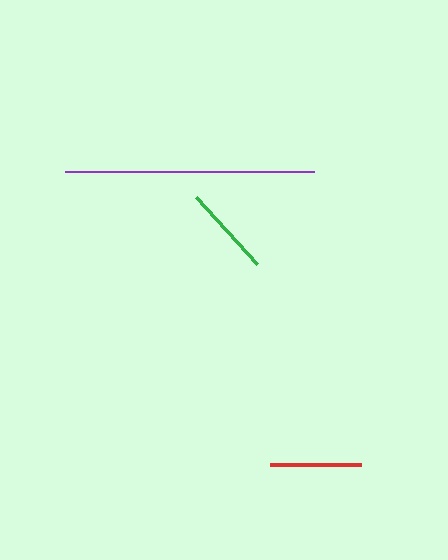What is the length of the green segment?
The green segment is approximately 91 pixels long.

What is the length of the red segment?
The red segment is approximately 91 pixels long.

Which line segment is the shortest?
The green line is the shortest at approximately 91 pixels.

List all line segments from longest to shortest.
From longest to shortest: purple, red, green.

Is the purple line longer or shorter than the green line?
The purple line is longer than the green line.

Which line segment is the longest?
The purple line is the longest at approximately 249 pixels.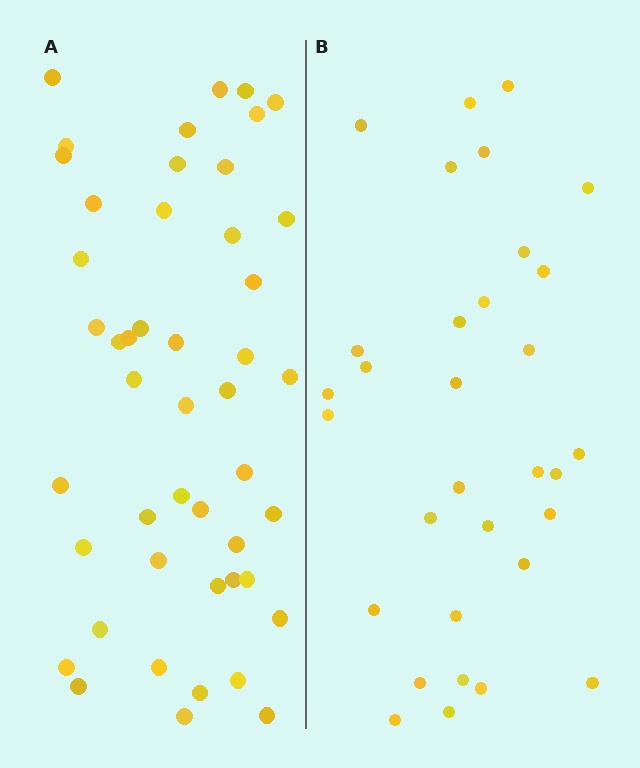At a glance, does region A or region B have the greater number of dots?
Region A (the left region) has more dots.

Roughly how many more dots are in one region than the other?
Region A has approximately 15 more dots than region B.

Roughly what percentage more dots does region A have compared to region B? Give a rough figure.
About 45% more.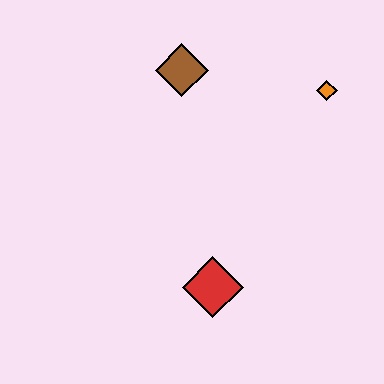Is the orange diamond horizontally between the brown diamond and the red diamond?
No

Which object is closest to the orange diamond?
The brown diamond is closest to the orange diamond.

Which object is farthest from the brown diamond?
The red diamond is farthest from the brown diamond.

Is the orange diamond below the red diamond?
No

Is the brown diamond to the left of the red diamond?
Yes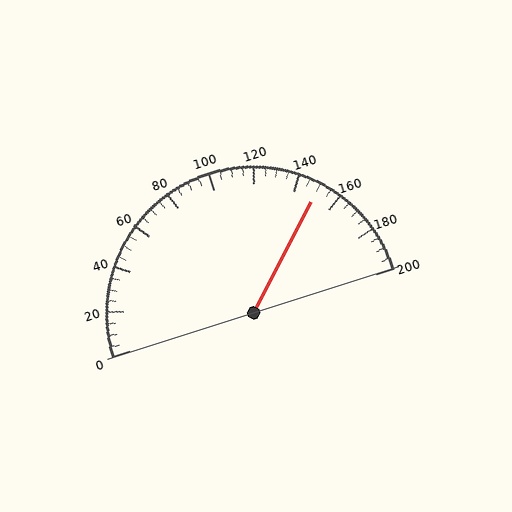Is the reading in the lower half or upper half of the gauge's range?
The reading is in the upper half of the range (0 to 200).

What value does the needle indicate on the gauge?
The needle indicates approximately 150.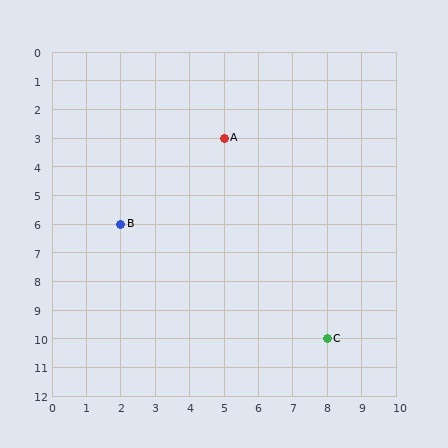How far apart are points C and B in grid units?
Points C and B are 6 columns and 4 rows apart (about 7.2 grid units diagonally).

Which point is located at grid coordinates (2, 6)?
Point B is at (2, 6).